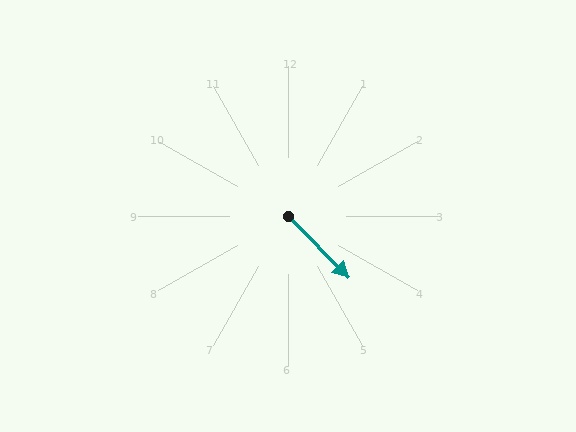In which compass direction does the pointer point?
Southeast.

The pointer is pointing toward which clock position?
Roughly 5 o'clock.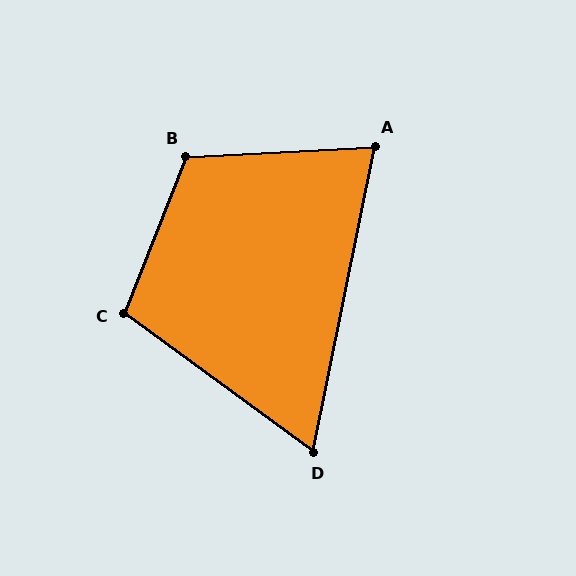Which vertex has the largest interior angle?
B, at approximately 115 degrees.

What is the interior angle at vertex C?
Approximately 105 degrees (obtuse).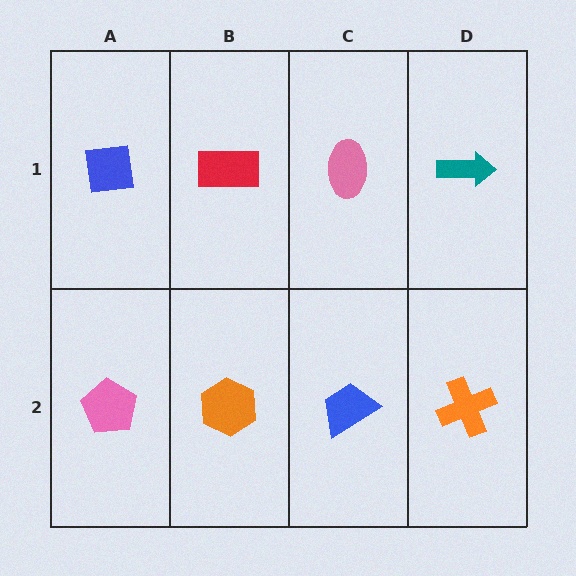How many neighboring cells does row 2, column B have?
3.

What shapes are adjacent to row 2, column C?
A pink ellipse (row 1, column C), an orange hexagon (row 2, column B), an orange cross (row 2, column D).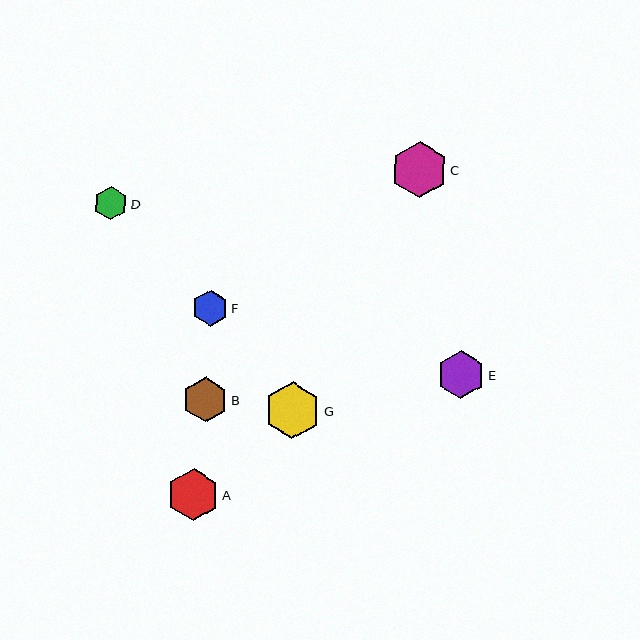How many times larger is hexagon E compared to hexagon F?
Hexagon E is approximately 1.3 times the size of hexagon F.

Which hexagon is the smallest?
Hexagon D is the smallest with a size of approximately 34 pixels.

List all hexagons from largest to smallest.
From largest to smallest: G, C, A, E, B, F, D.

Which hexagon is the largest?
Hexagon G is the largest with a size of approximately 56 pixels.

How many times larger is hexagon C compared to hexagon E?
Hexagon C is approximately 1.2 times the size of hexagon E.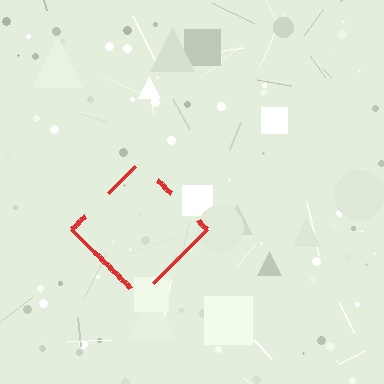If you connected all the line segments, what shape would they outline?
They would outline a diamond.